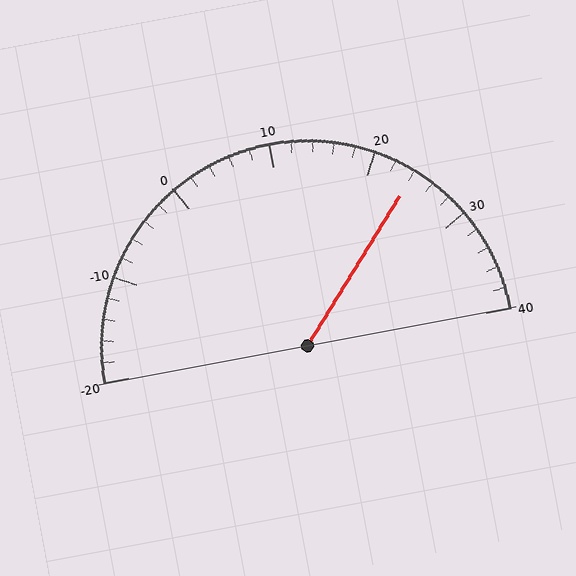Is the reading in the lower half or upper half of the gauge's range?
The reading is in the upper half of the range (-20 to 40).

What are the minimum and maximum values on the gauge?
The gauge ranges from -20 to 40.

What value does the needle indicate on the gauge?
The needle indicates approximately 24.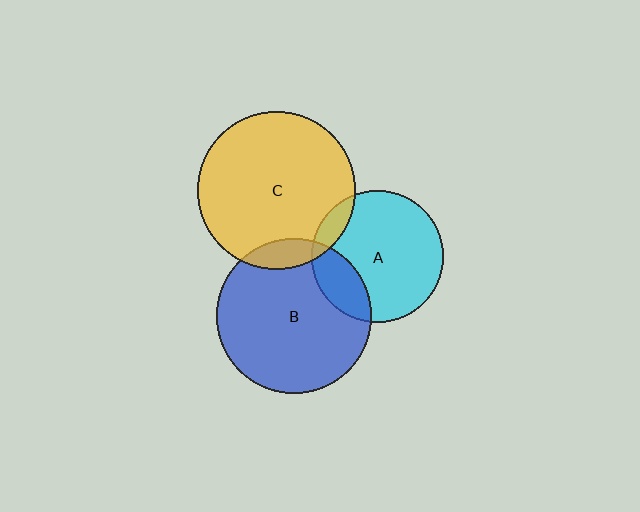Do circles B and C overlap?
Yes.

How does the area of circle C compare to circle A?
Approximately 1.4 times.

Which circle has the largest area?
Circle C (yellow).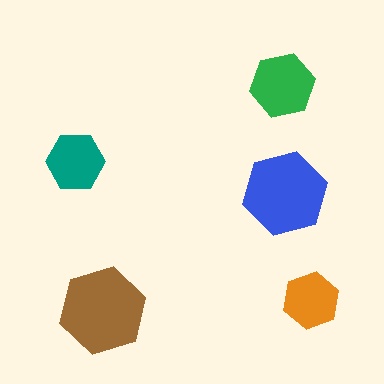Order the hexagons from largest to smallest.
the brown one, the blue one, the green one, the teal one, the orange one.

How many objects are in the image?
There are 5 objects in the image.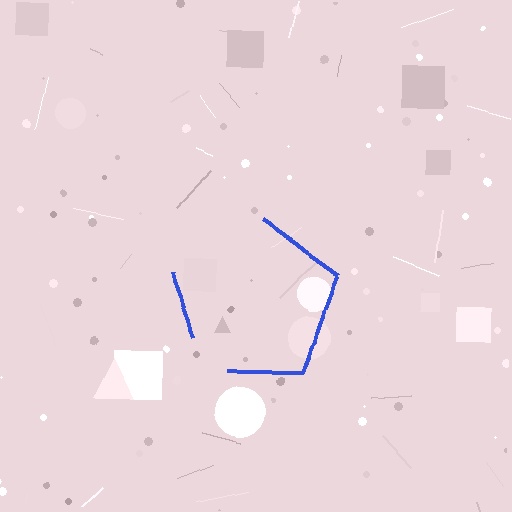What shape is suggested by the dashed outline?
The dashed outline suggests a pentagon.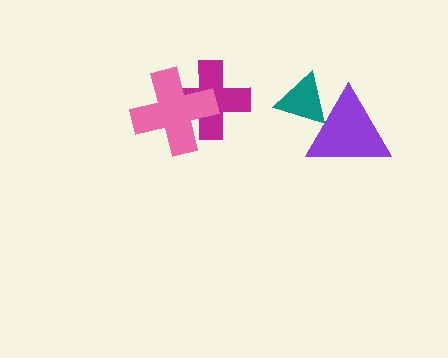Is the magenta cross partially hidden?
Yes, it is partially covered by another shape.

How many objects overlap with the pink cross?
1 object overlaps with the pink cross.